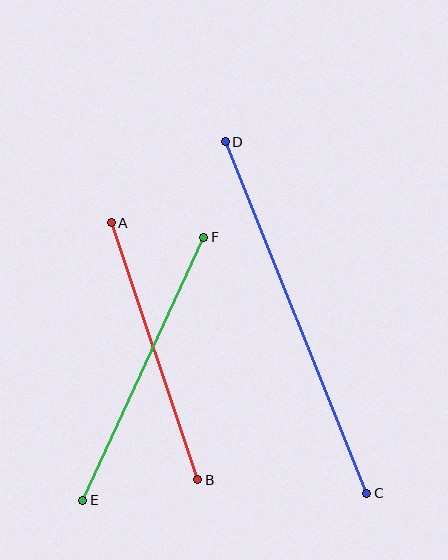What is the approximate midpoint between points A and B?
The midpoint is at approximately (154, 351) pixels.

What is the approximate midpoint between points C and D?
The midpoint is at approximately (296, 317) pixels.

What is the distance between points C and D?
The distance is approximately 379 pixels.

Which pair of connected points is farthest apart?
Points C and D are farthest apart.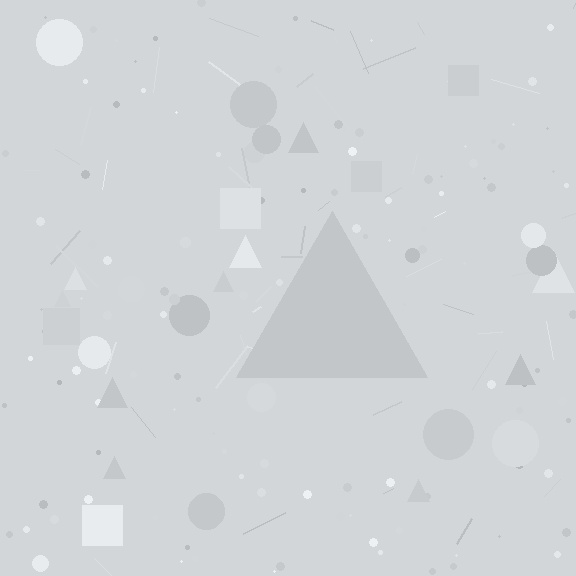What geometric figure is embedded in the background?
A triangle is embedded in the background.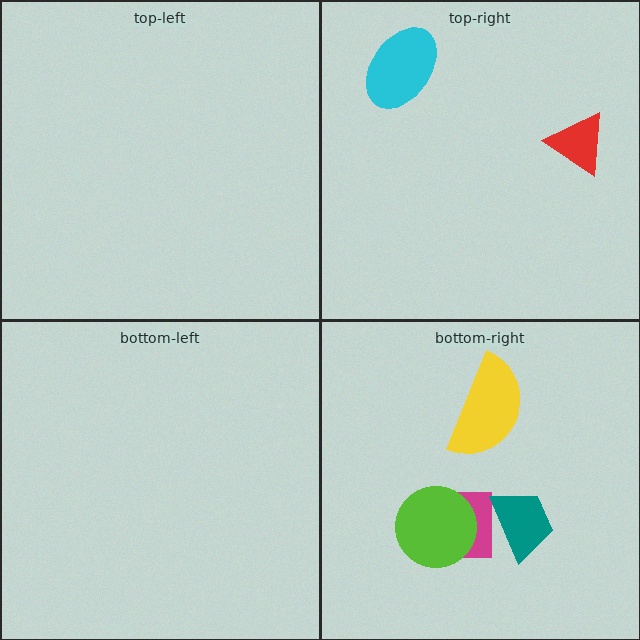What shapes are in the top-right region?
The red triangle, the cyan ellipse.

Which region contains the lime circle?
The bottom-right region.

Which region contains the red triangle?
The top-right region.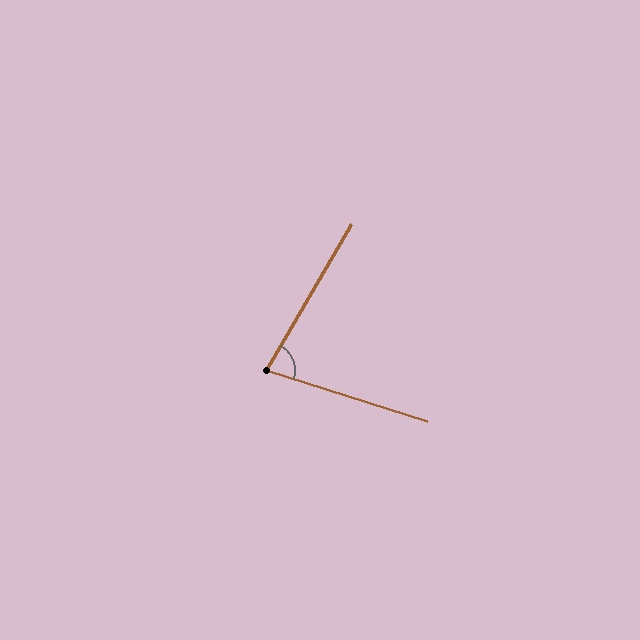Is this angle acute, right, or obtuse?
It is acute.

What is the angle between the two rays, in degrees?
Approximately 77 degrees.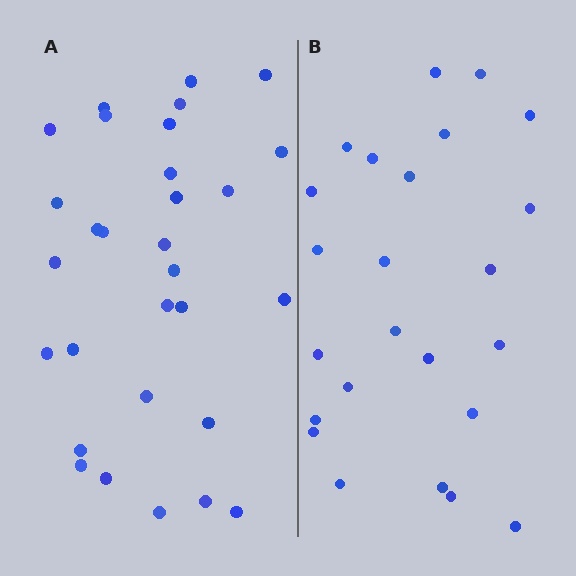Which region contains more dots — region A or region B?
Region A (the left region) has more dots.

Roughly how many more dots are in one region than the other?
Region A has about 6 more dots than region B.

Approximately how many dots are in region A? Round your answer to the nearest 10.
About 30 dots.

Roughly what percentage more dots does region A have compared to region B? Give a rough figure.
About 25% more.